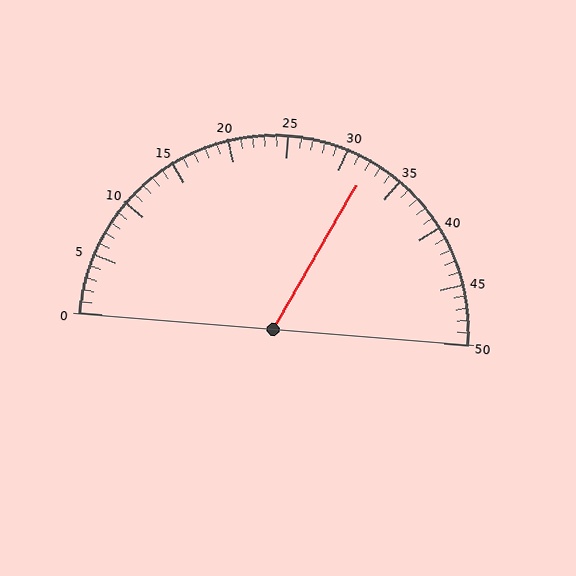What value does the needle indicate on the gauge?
The needle indicates approximately 32.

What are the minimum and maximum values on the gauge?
The gauge ranges from 0 to 50.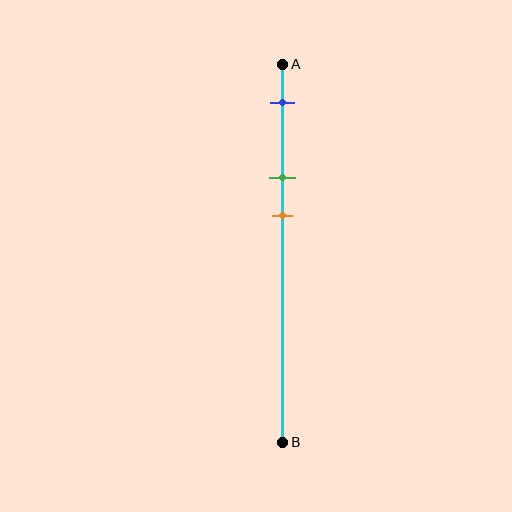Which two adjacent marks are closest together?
The green and orange marks are the closest adjacent pair.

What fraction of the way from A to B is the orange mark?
The orange mark is approximately 40% (0.4) of the way from A to B.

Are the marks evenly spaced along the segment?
Yes, the marks are approximately evenly spaced.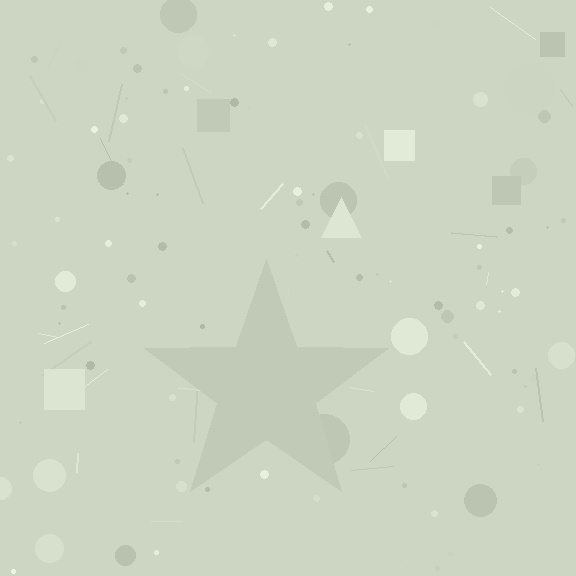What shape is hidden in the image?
A star is hidden in the image.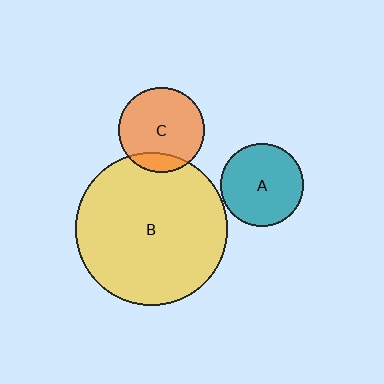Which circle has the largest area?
Circle B (yellow).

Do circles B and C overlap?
Yes.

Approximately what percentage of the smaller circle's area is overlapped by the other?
Approximately 15%.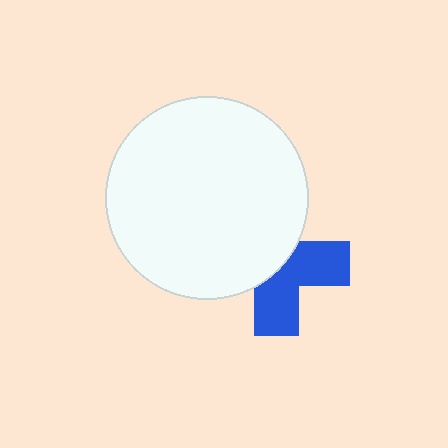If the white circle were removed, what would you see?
You would see the complete blue cross.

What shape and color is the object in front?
The object in front is a white circle.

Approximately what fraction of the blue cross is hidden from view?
Roughly 53% of the blue cross is hidden behind the white circle.